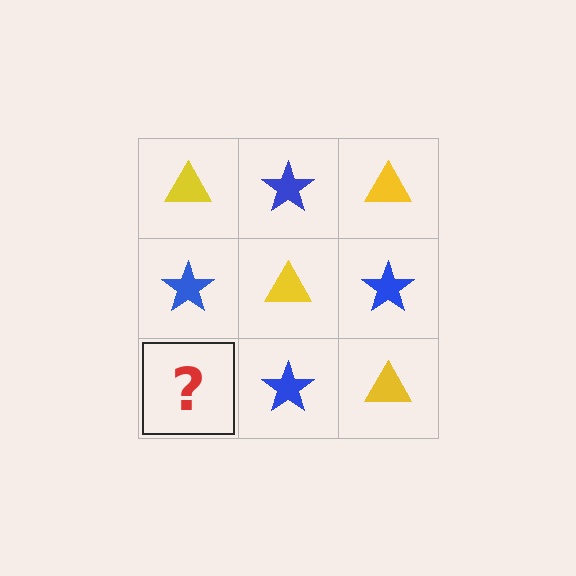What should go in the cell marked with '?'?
The missing cell should contain a yellow triangle.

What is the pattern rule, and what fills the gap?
The rule is that it alternates yellow triangle and blue star in a checkerboard pattern. The gap should be filled with a yellow triangle.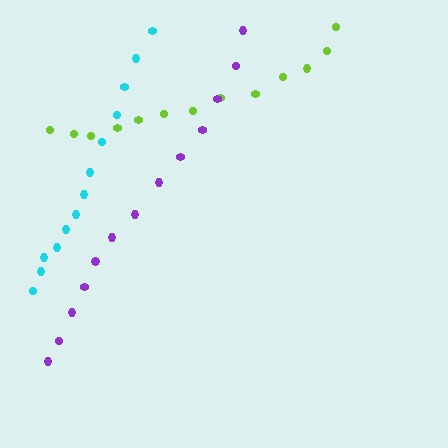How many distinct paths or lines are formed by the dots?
There are 3 distinct paths.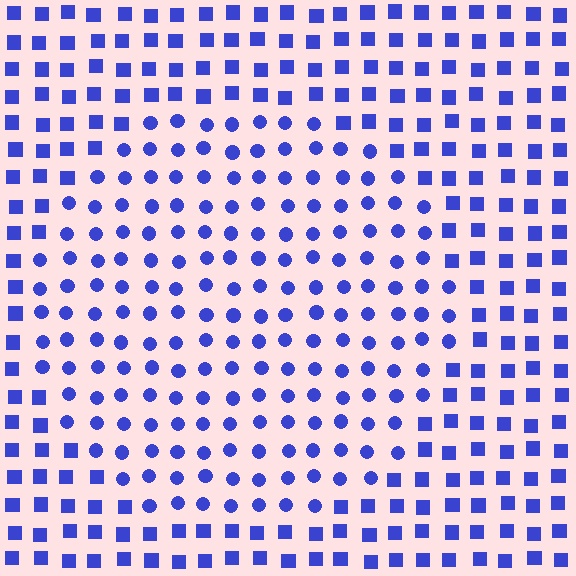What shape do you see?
I see a circle.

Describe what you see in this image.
The image is filled with small blue elements arranged in a uniform grid. A circle-shaped region contains circles, while the surrounding area contains squares. The boundary is defined purely by the change in element shape.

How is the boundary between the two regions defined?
The boundary is defined by a change in element shape: circles inside vs. squares outside. All elements share the same color and spacing.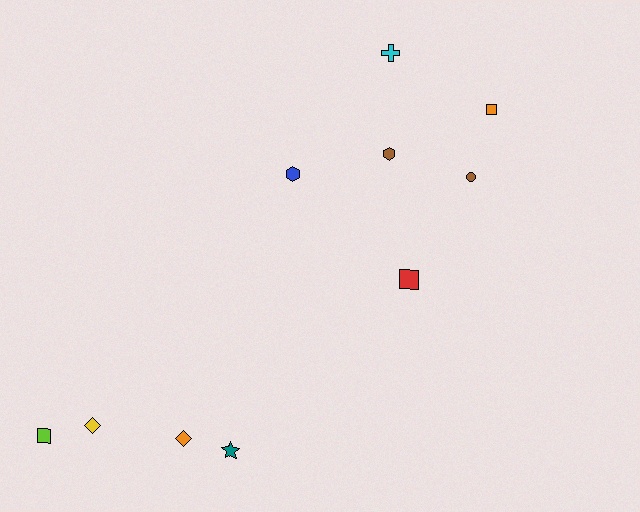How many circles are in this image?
There is 1 circle.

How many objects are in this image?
There are 10 objects.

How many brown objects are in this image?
There are 2 brown objects.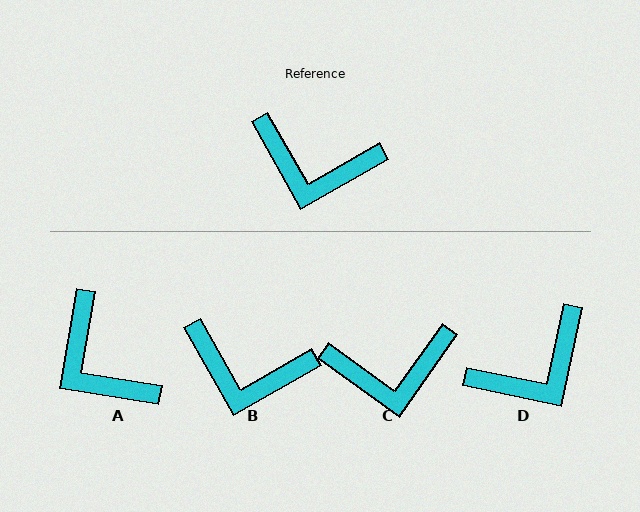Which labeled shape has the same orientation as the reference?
B.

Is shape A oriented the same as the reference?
No, it is off by about 39 degrees.